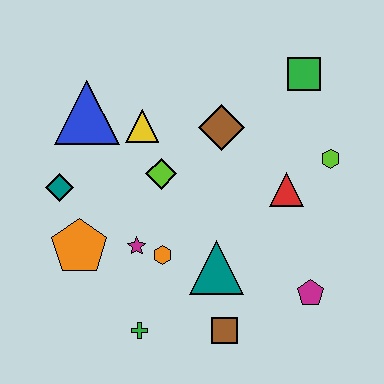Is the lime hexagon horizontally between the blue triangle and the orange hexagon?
No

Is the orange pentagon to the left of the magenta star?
Yes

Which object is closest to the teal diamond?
The orange pentagon is closest to the teal diamond.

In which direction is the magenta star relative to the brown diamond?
The magenta star is below the brown diamond.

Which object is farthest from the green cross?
The green square is farthest from the green cross.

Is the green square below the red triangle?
No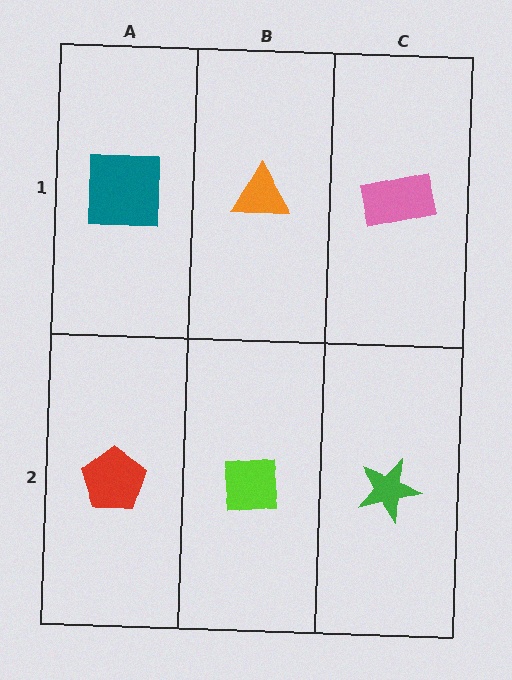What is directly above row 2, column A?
A teal square.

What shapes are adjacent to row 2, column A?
A teal square (row 1, column A), a lime square (row 2, column B).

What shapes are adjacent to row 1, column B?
A lime square (row 2, column B), a teal square (row 1, column A), a pink rectangle (row 1, column C).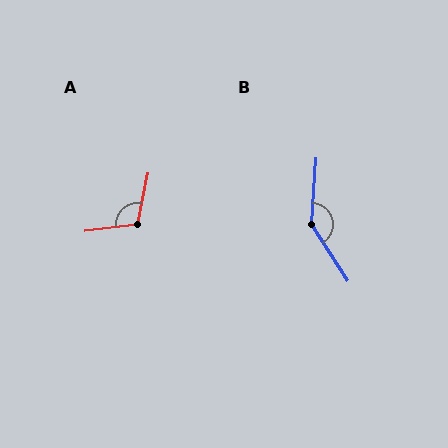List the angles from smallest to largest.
A (109°), B (143°).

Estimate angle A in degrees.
Approximately 109 degrees.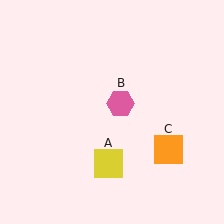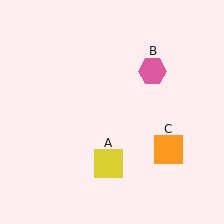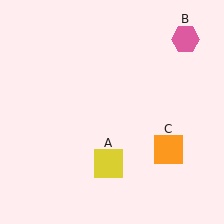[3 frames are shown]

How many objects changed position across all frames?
1 object changed position: pink hexagon (object B).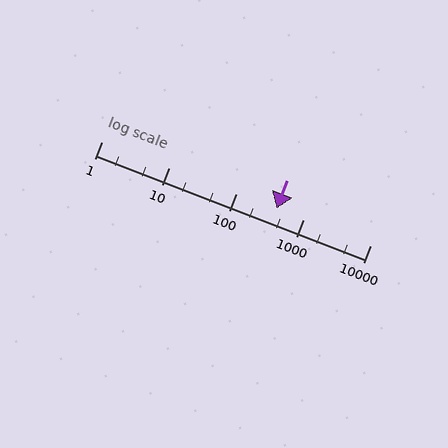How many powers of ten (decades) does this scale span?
The scale spans 4 decades, from 1 to 10000.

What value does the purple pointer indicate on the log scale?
The pointer indicates approximately 400.